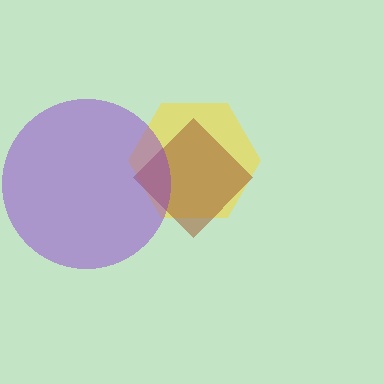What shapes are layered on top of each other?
The layered shapes are: a yellow hexagon, a brown diamond, a purple circle.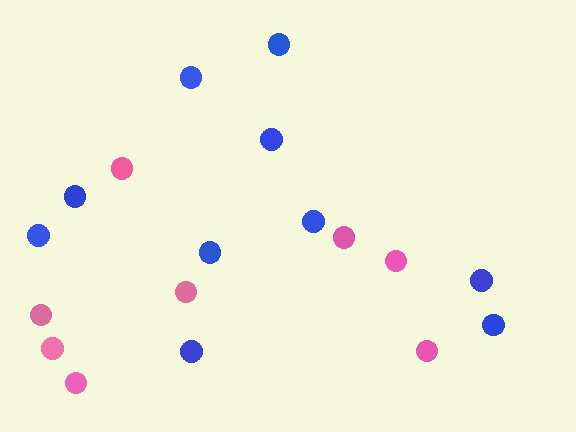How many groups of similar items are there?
There are 2 groups: one group of blue circles (10) and one group of pink circles (8).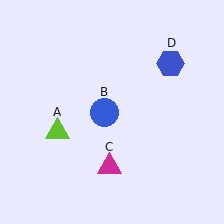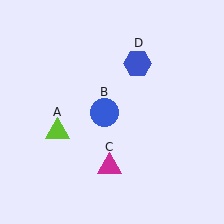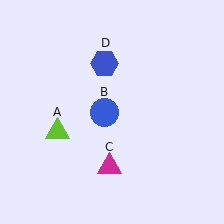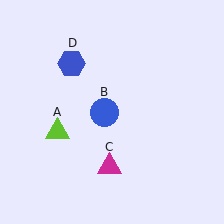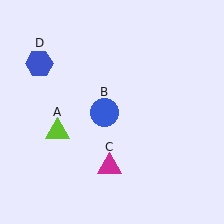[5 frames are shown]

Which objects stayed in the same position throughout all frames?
Lime triangle (object A) and blue circle (object B) and magenta triangle (object C) remained stationary.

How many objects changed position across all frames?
1 object changed position: blue hexagon (object D).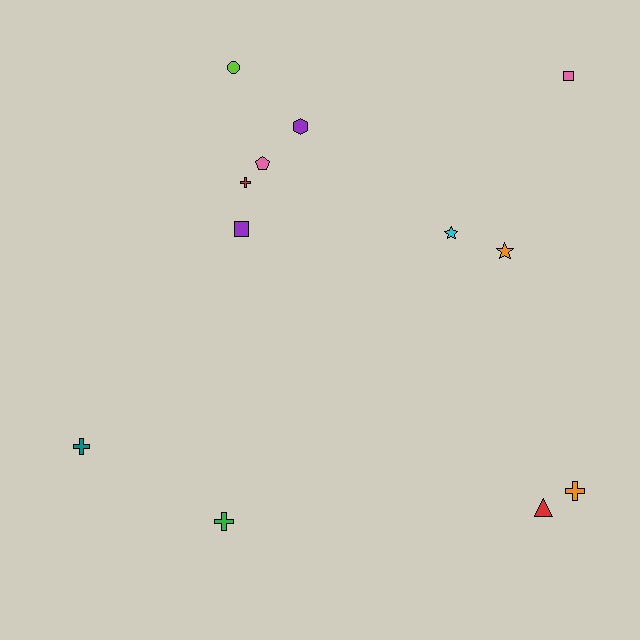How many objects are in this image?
There are 12 objects.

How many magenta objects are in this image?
There are no magenta objects.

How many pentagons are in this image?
There is 1 pentagon.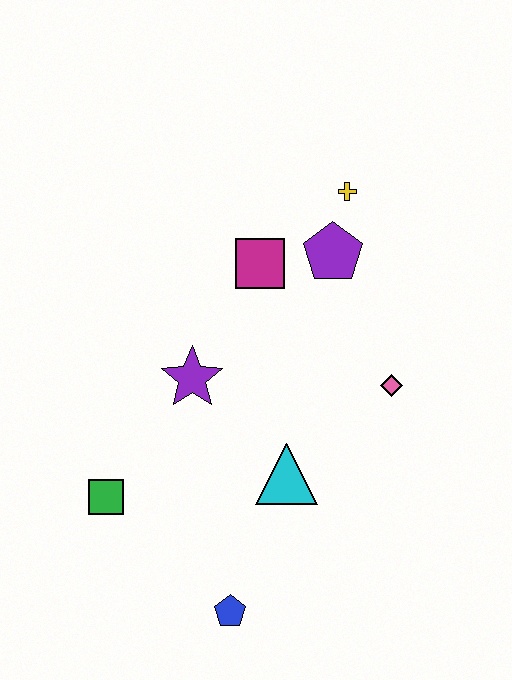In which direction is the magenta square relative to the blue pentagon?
The magenta square is above the blue pentagon.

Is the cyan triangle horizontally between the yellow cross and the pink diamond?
No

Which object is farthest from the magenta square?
The blue pentagon is farthest from the magenta square.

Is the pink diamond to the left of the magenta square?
No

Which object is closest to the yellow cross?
The purple pentagon is closest to the yellow cross.